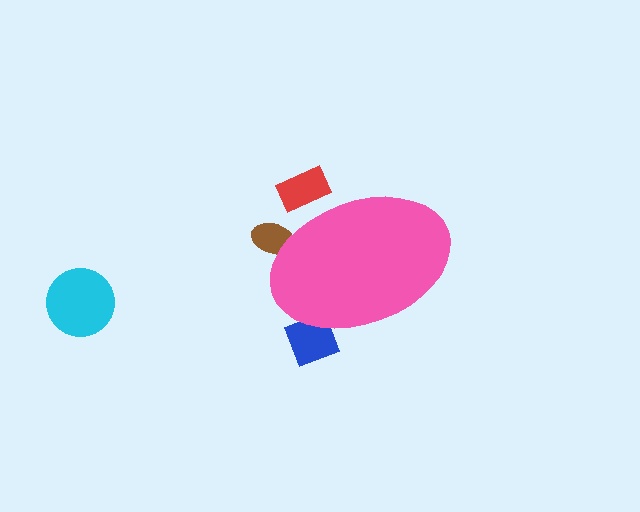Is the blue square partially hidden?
Yes, the blue square is partially hidden behind the pink ellipse.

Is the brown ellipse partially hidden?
Yes, the brown ellipse is partially hidden behind the pink ellipse.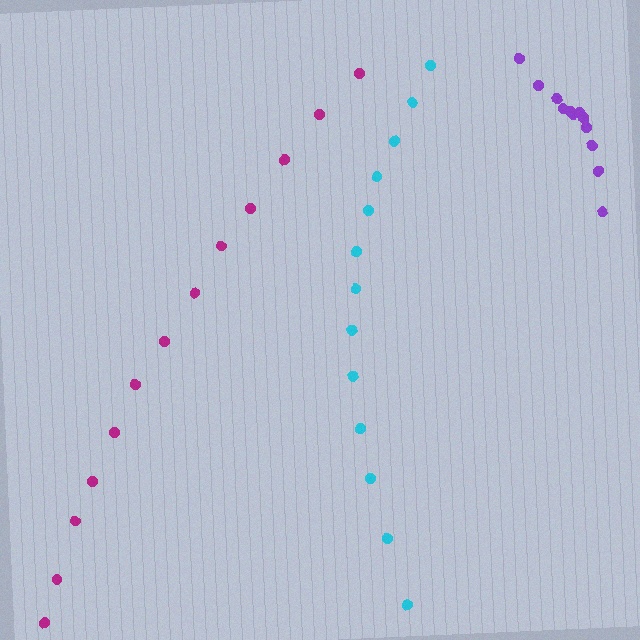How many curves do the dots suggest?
There are 3 distinct paths.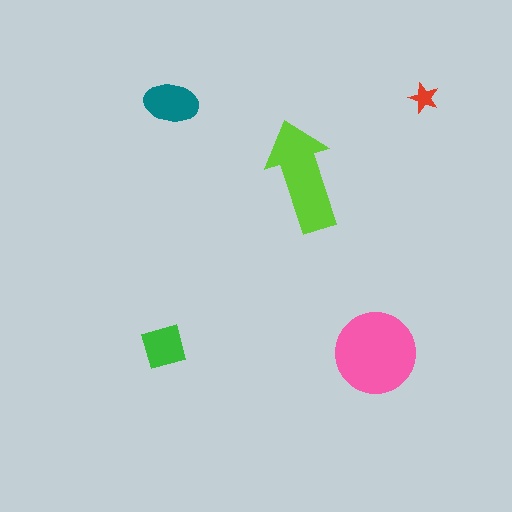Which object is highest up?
The red star is topmost.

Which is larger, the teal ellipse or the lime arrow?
The lime arrow.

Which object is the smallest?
The red star.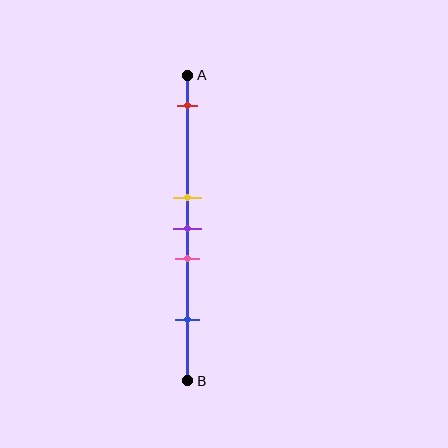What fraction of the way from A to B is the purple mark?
The purple mark is approximately 50% (0.5) of the way from A to B.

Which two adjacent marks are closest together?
The yellow and purple marks are the closest adjacent pair.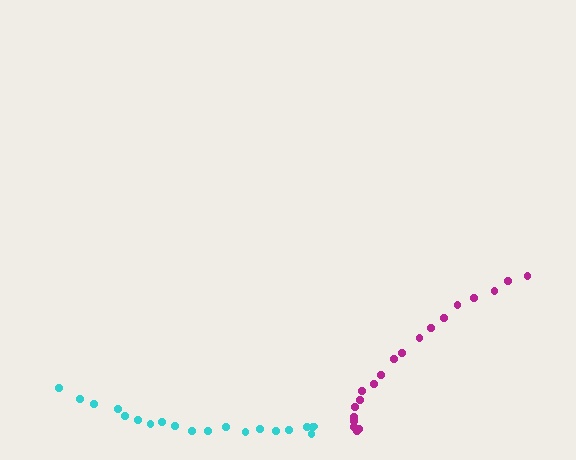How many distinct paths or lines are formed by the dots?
There are 2 distinct paths.